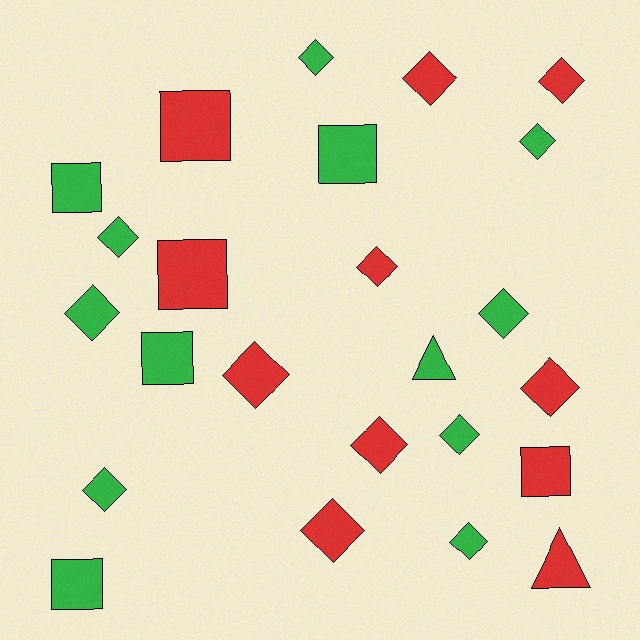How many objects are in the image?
There are 24 objects.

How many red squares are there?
There are 3 red squares.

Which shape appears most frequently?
Diamond, with 15 objects.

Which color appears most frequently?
Green, with 13 objects.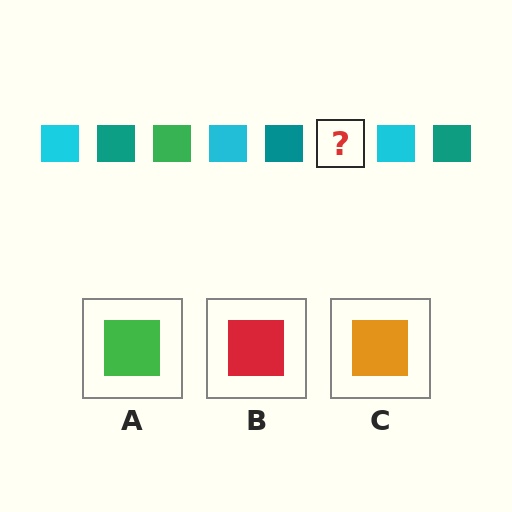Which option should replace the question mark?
Option A.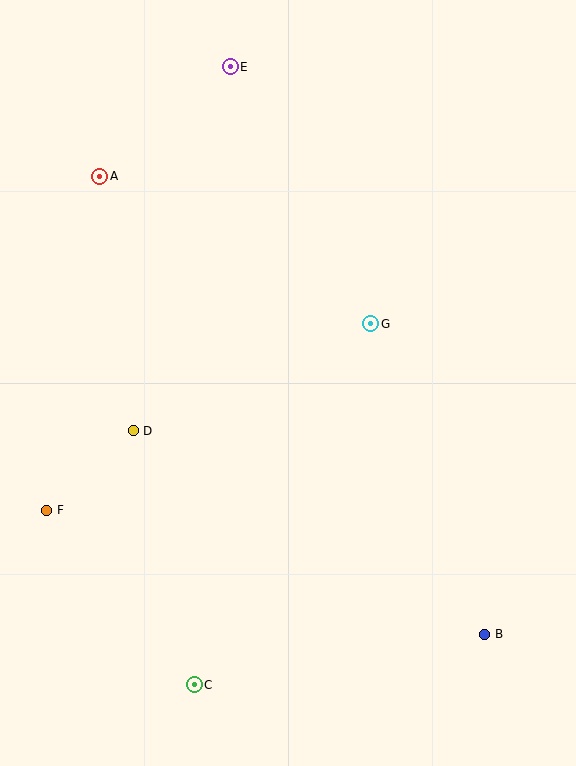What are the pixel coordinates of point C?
Point C is at (194, 685).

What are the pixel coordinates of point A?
Point A is at (100, 176).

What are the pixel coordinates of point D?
Point D is at (133, 431).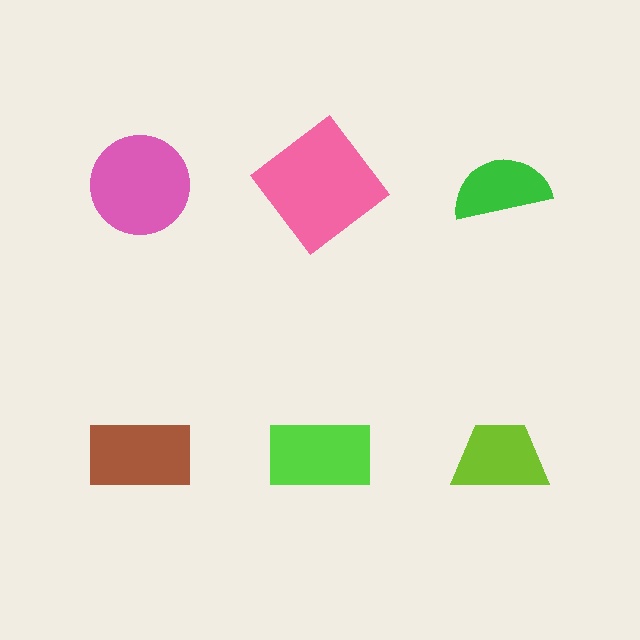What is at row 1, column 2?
A pink diamond.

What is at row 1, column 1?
A pink circle.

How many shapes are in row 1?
3 shapes.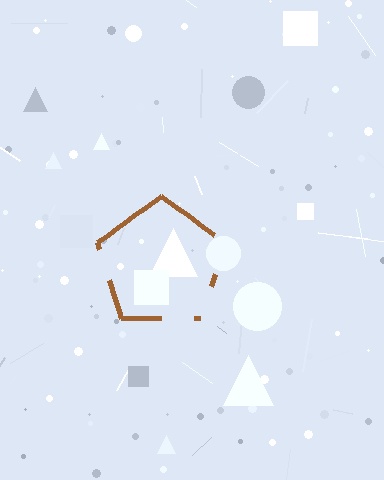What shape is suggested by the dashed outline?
The dashed outline suggests a pentagon.